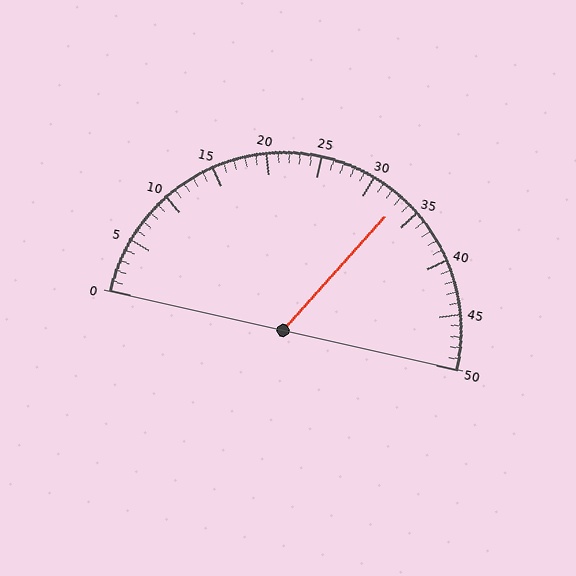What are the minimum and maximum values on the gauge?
The gauge ranges from 0 to 50.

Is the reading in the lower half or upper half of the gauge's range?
The reading is in the upper half of the range (0 to 50).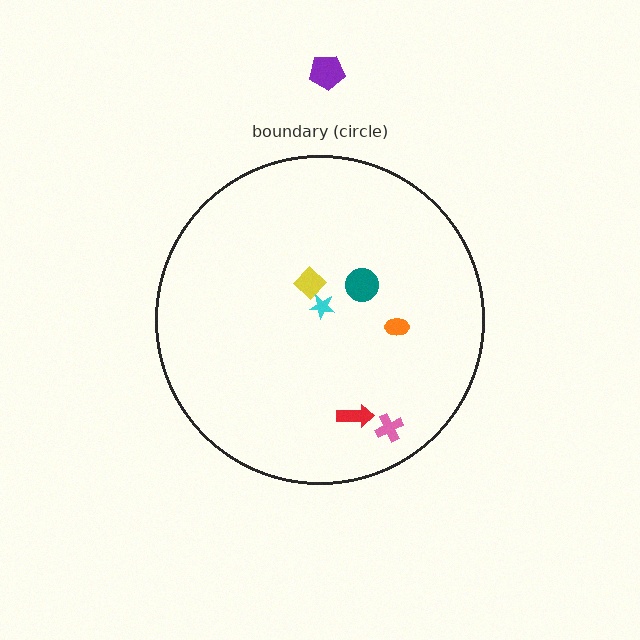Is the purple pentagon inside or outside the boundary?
Outside.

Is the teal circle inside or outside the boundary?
Inside.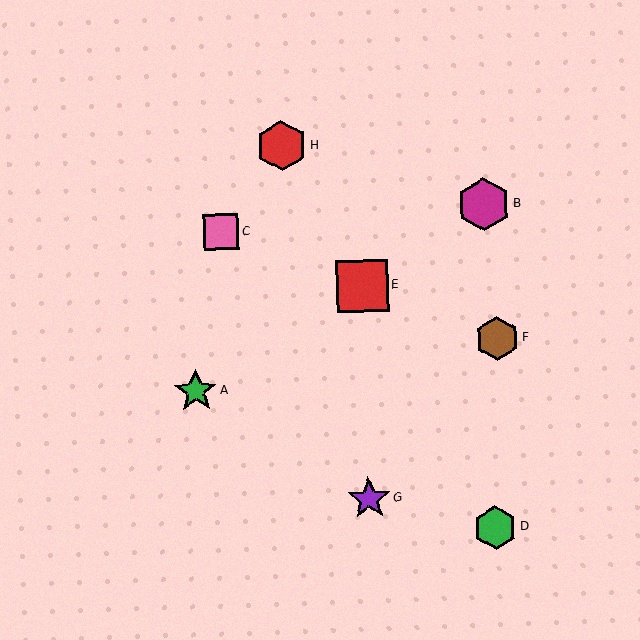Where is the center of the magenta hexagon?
The center of the magenta hexagon is at (483, 205).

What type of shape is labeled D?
Shape D is a green hexagon.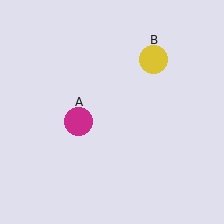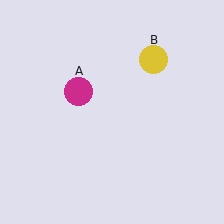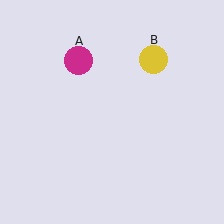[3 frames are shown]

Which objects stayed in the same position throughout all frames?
Yellow circle (object B) remained stationary.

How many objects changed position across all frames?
1 object changed position: magenta circle (object A).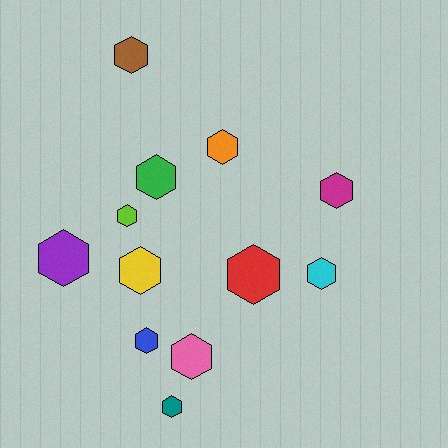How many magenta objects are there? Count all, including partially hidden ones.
There is 1 magenta object.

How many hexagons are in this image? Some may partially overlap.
There are 12 hexagons.